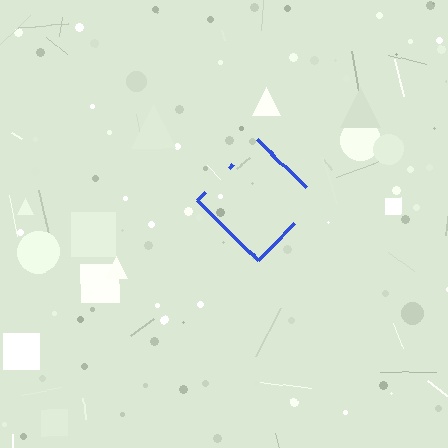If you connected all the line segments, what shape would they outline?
They would outline a diamond.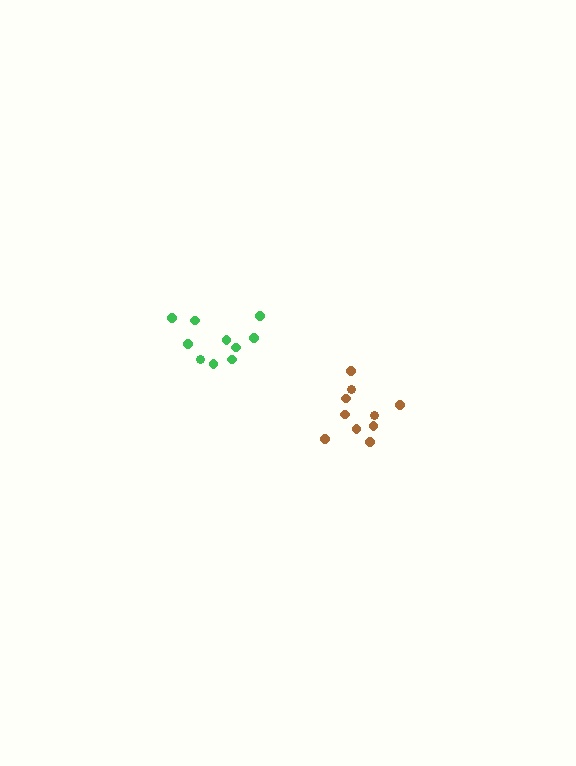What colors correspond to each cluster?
The clusters are colored: brown, green.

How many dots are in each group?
Group 1: 10 dots, Group 2: 10 dots (20 total).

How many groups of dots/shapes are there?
There are 2 groups.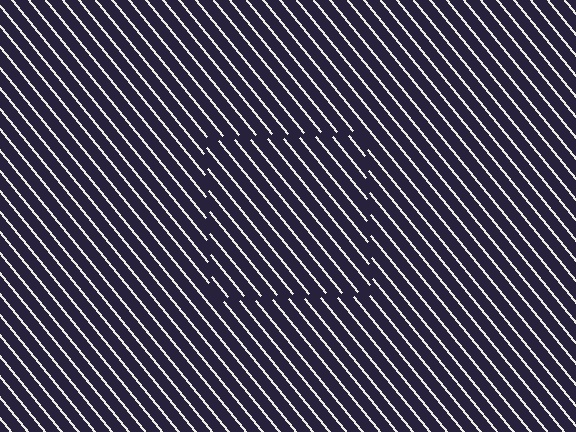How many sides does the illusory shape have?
4 sides — the line-ends trace a square.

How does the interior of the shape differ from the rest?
The interior of the shape contains the same grating, shifted by half a period — the contour is defined by the phase discontinuity where line-ends from the inner and outer gratings abut.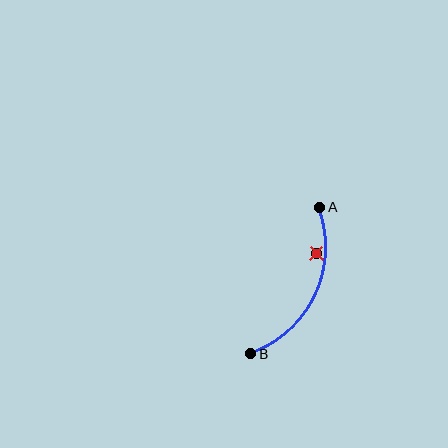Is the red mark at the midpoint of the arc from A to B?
No — the red mark does not lie on the arc at all. It sits slightly inside the curve.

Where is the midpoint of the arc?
The arc midpoint is the point on the curve farthest from the straight line joining A and B. It sits to the right of that line.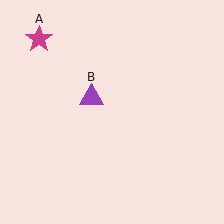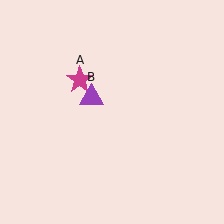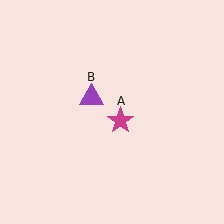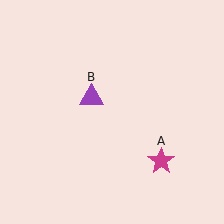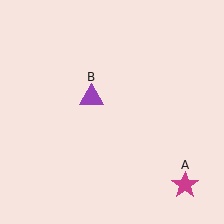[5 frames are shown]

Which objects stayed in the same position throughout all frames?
Purple triangle (object B) remained stationary.